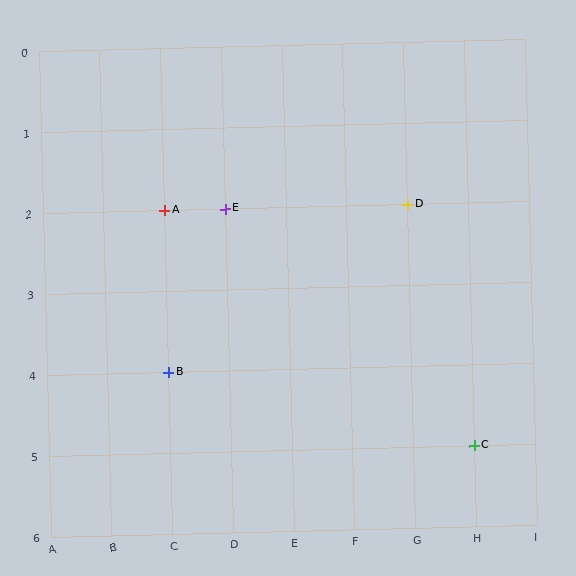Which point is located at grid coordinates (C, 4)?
Point B is at (C, 4).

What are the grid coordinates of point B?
Point B is at grid coordinates (C, 4).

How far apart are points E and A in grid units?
Points E and A are 1 column apart.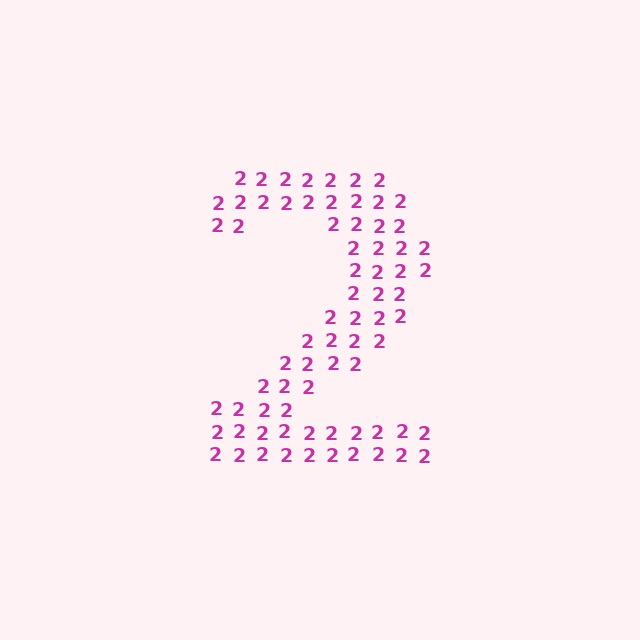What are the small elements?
The small elements are digit 2's.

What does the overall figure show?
The overall figure shows the digit 2.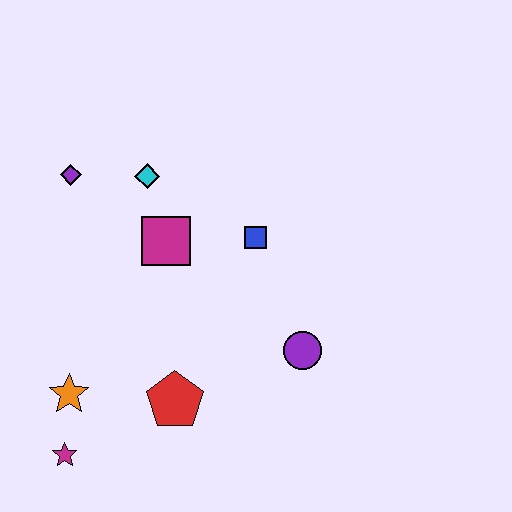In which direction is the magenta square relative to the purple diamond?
The magenta square is to the right of the purple diamond.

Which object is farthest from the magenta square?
The magenta star is farthest from the magenta square.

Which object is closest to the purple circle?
The blue square is closest to the purple circle.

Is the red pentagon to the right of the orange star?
Yes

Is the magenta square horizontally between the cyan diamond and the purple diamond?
No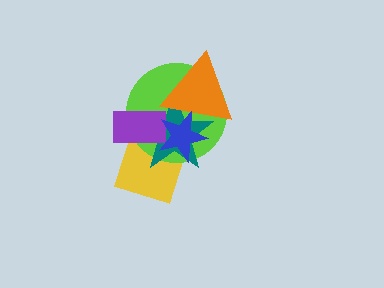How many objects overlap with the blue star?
5 objects overlap with the blue star.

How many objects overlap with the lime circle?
5 objects overlap with the lime circle.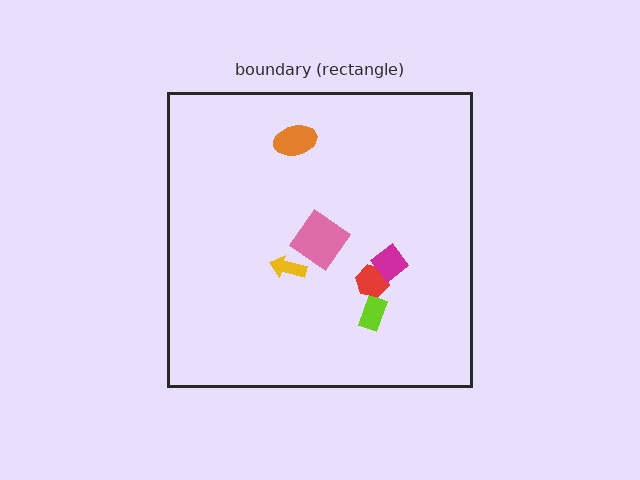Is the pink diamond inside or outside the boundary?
Inside.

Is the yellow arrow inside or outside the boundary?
Inside.